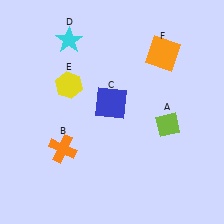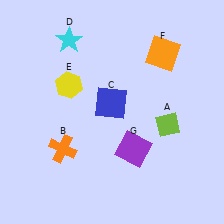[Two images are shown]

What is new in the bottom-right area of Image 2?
A purple square (G) was added in the bottom-right area of Image 2.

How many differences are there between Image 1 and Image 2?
There is 1 difference between the two images.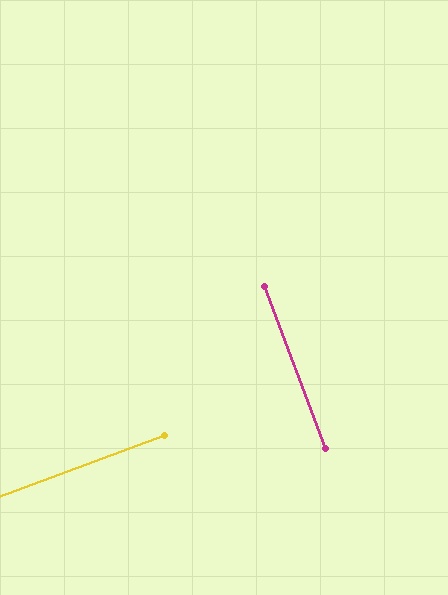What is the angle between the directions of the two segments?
Approximately 90 degrees.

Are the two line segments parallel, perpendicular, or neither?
Perpendicular — they meet at approximately 90°.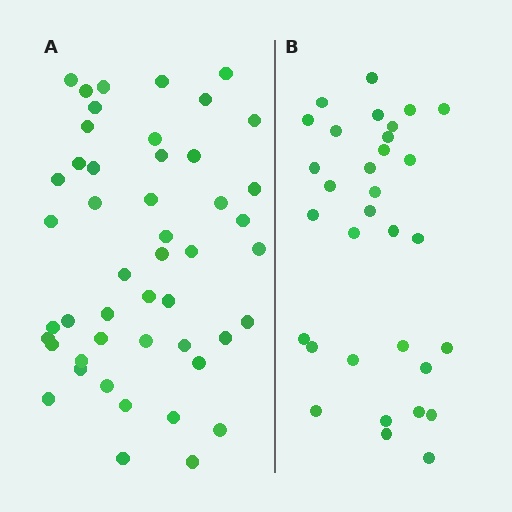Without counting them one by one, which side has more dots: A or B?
Region A (the left region) has more dots.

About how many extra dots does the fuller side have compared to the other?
Region A has approximately 15 more dots than region B.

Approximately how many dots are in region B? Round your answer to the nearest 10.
About 30 dots. (The exact count is 32, which rounds to 30.)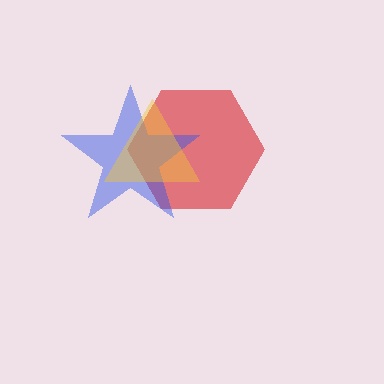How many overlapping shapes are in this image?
There are 3 overlapping shapes in the image.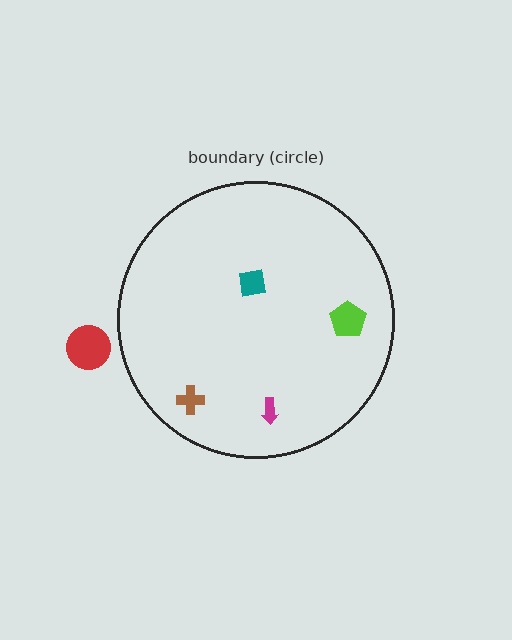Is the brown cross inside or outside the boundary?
Inside.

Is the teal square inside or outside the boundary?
Inside.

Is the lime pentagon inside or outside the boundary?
Inside.